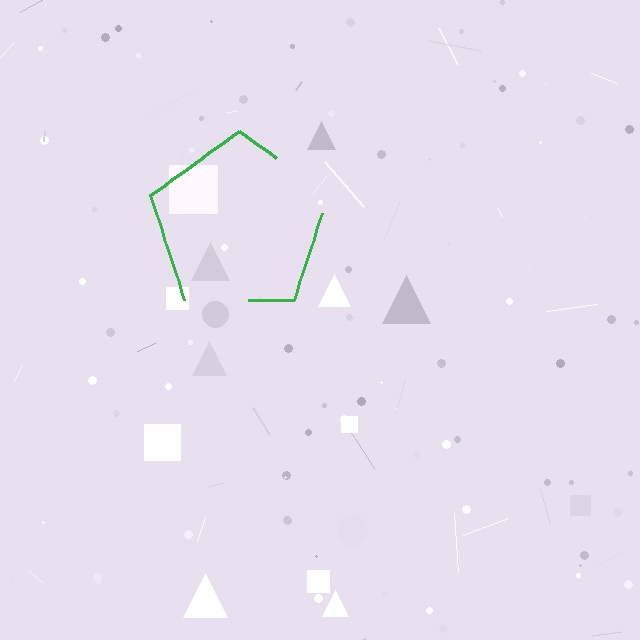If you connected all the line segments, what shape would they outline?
They would outline a pentagon.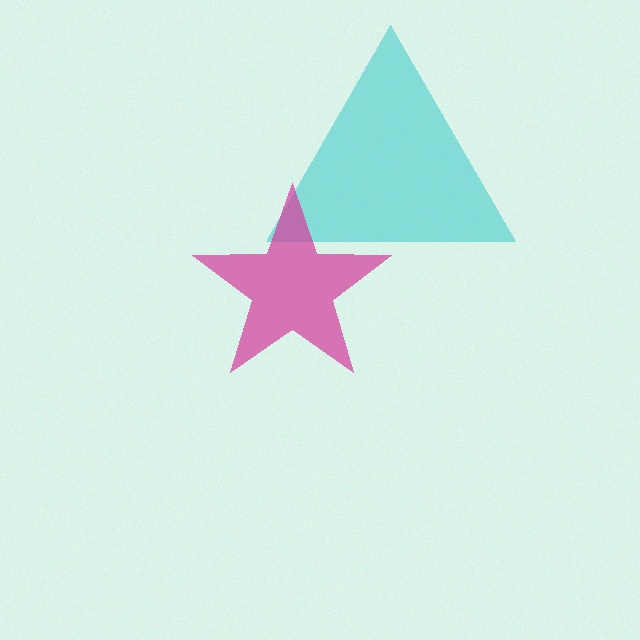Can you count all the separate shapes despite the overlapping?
Yes, there are 2 separate shapes.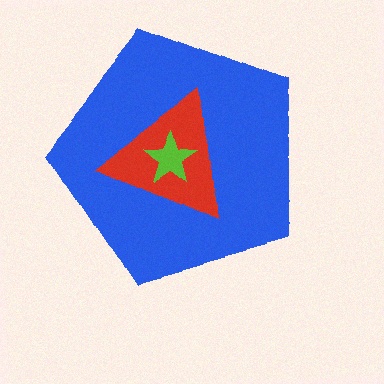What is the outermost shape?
The blue pentagon.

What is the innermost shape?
The lime star.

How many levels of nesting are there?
3.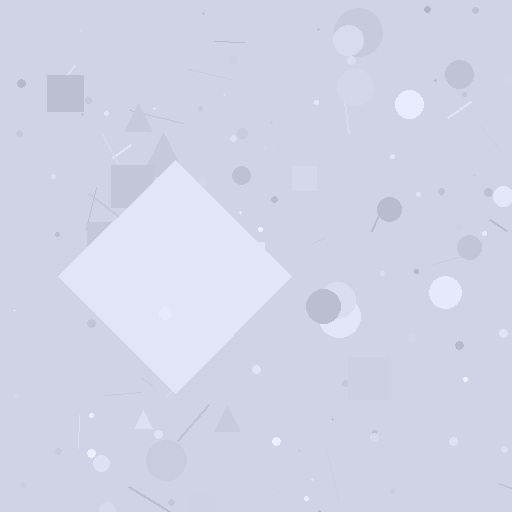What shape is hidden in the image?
A diamond is hidden in the image.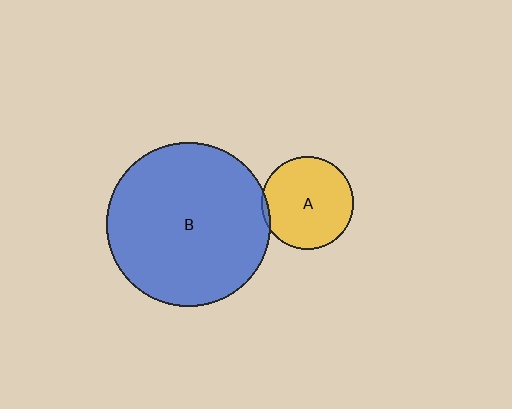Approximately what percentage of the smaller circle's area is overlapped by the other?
Approximately 5%.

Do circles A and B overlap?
Yes.